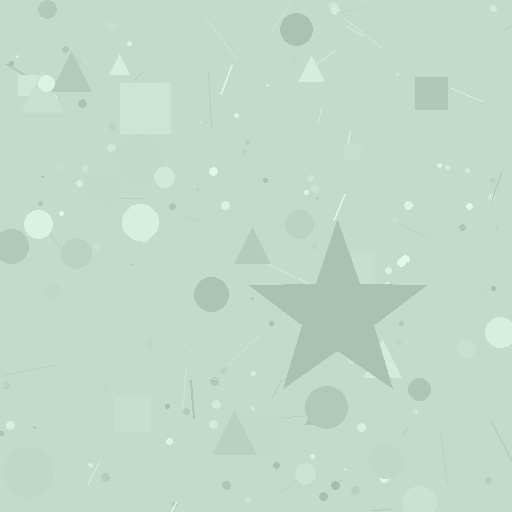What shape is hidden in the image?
A star is hidden in the image.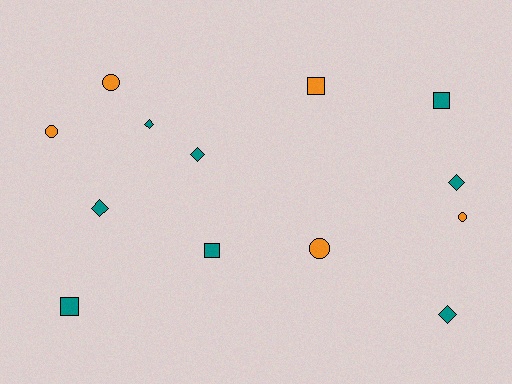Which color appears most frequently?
Teal, with 8 objects.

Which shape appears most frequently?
Diamond, with 5 objects.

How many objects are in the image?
There are 13 objects.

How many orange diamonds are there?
There are no orange diamonds.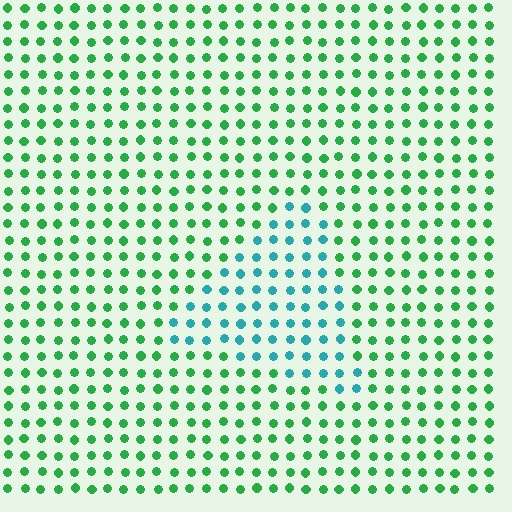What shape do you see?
I see a triangle.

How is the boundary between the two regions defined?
The boundary is defined purely by a slight shift in hue (about 48 degrees). Spacing, size, and orientation are identical on both sides.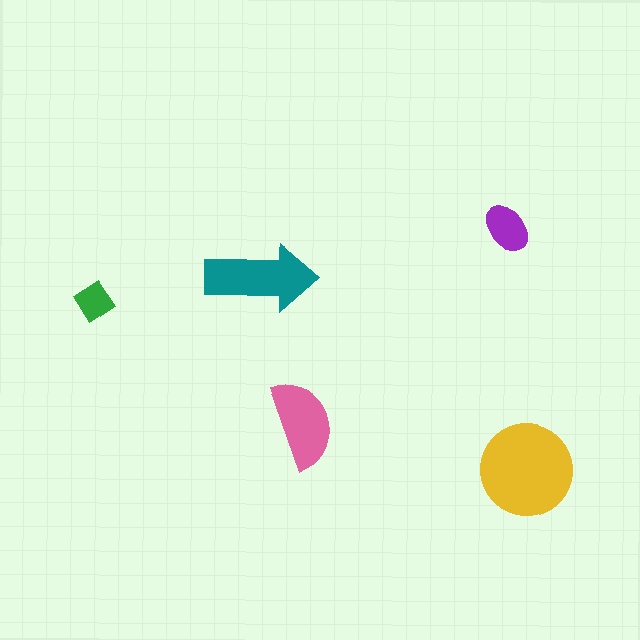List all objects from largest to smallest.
The yellow circle, the teal arrow, the pink semicircle, the purple ellipse, the green diamond.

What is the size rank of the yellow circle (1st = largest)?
1st.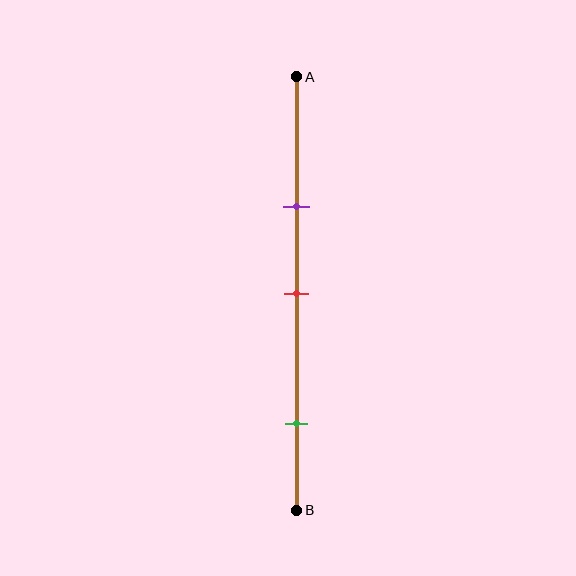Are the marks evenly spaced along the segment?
No, the marks are not evenly spaced.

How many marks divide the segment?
There are 3 marks dividing the segment.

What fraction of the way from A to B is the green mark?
The green mark is approximately 80% (0.8) of the way from A to B.